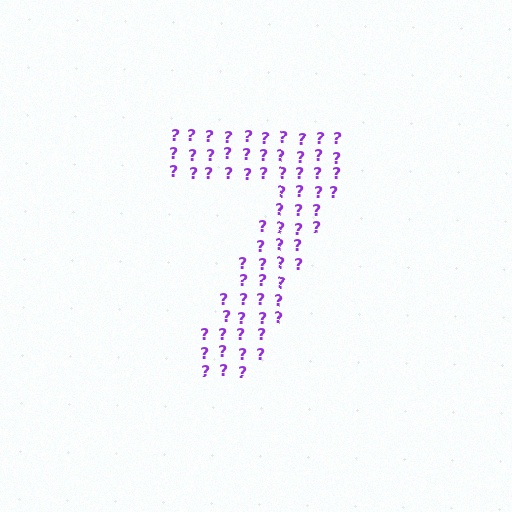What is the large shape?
The large shape is the digit 7.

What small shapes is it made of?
It is made of small question marks.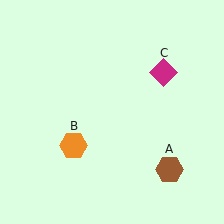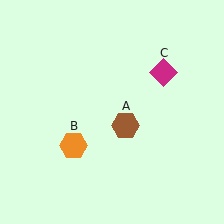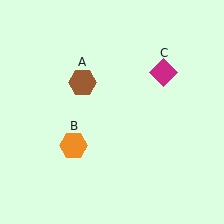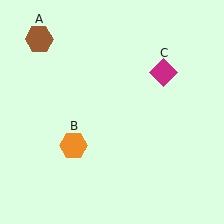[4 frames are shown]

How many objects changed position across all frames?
1 object changed position: brown hexagon (object A).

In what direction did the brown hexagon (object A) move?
The brown hexagon (object A) moved up and to the left.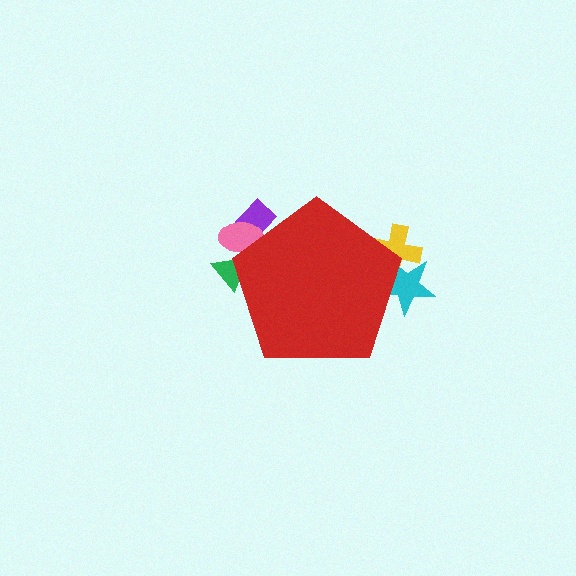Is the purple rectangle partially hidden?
Yes, the purple rectangle is partially hidden behind the red pentagon.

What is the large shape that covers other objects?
A red pentagon.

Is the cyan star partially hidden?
Yes, the cyan star is partially hidden behind the red pentagon.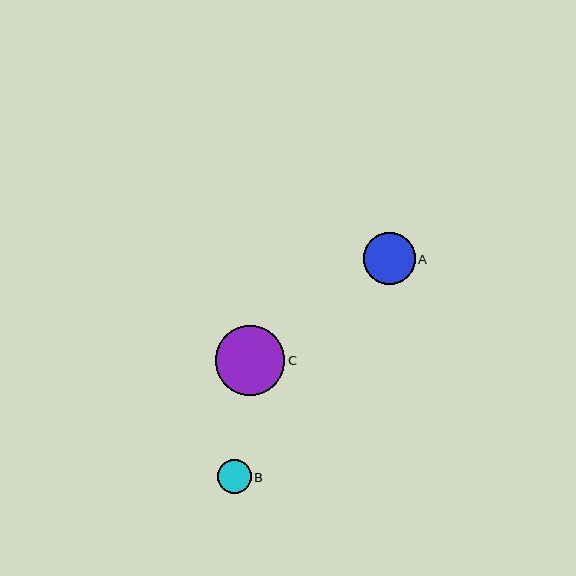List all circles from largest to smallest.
From largest to smallest: C, A, B.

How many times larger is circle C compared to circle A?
Circle C is approximately 1.3 times the size of circle A.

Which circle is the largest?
Circle C is the largest with a size of approximately 70 pixels.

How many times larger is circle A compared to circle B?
Circle A is approximately 1.5 times the size of circle B.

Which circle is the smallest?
Circle B is the smallest with a size of approximately 34 pixels.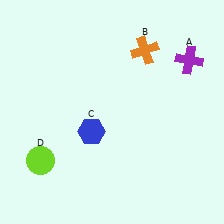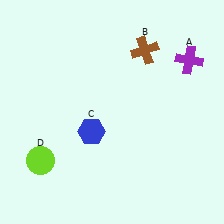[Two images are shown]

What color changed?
The cross (B) changed from orange in Image 1 to brown in Image 2.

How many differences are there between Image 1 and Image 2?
There is 1 difference between the two images.